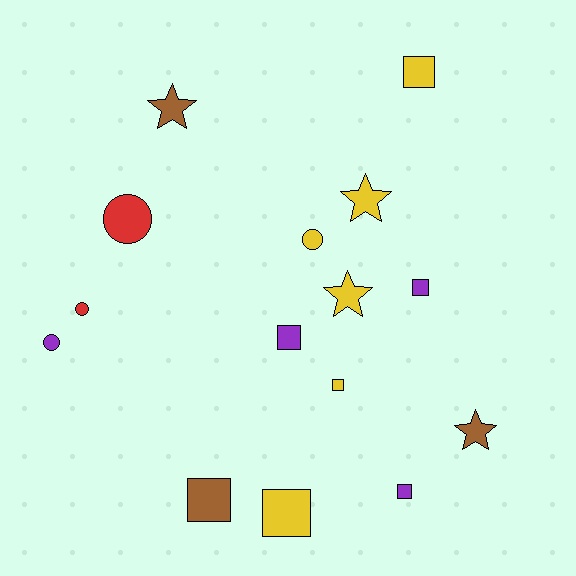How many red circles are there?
There are 2 red circles.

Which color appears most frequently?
Yellow, with 6 objects.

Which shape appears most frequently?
Square, with 7 objects.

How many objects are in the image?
There are 15 objects.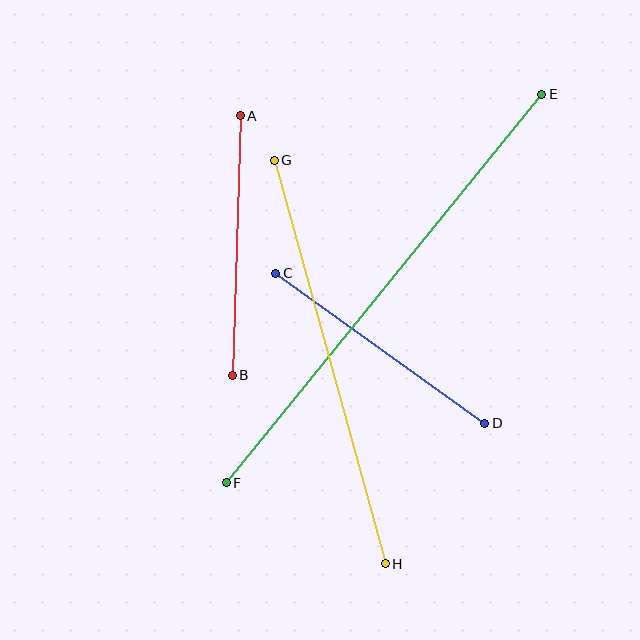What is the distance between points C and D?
The distance is approximately 257 pixels.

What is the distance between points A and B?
The distance is approximately 259 pixels.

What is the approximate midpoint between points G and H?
The midpoint is at approximately (330, 362) pixels.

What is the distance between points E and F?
The distance is approximately 501 pixels.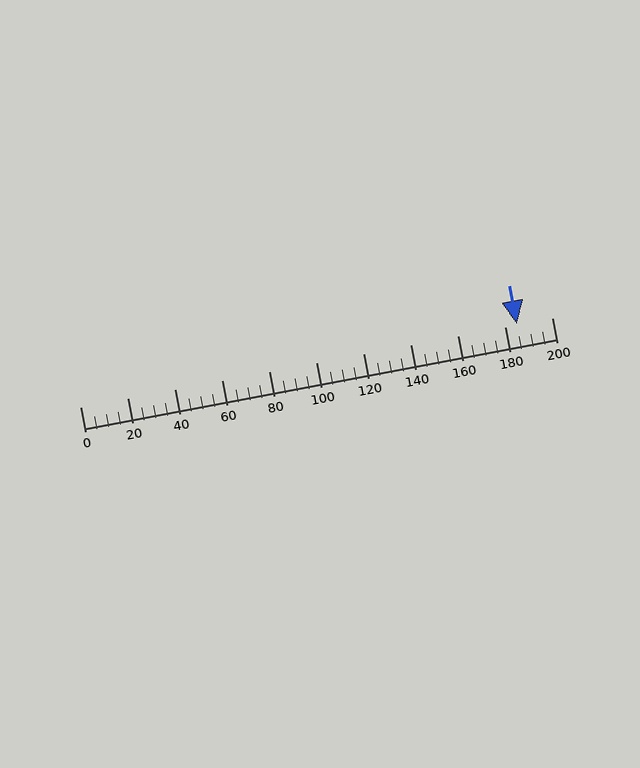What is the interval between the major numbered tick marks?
The major tick marks are spaced 20 units apart.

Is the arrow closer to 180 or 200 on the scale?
The arrow is closer to 180.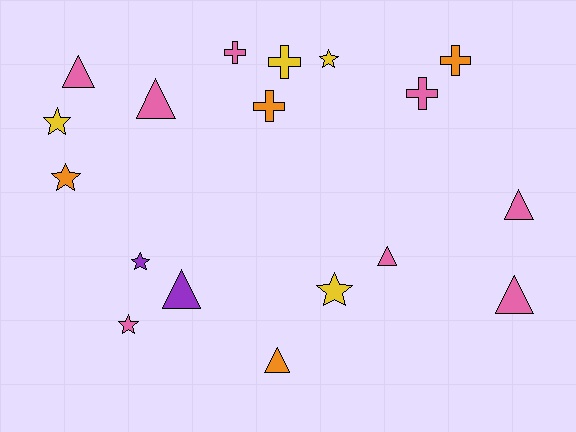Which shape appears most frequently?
Triangle, with 7 objects.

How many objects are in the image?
There are 18 objects.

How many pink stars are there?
There is 1 pink star.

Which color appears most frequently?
Pink, with 8 objects.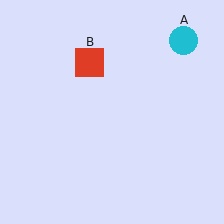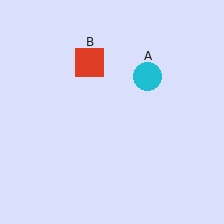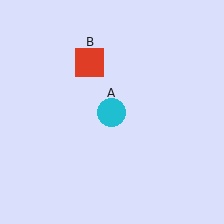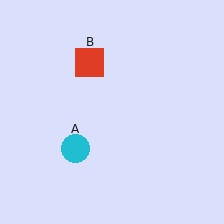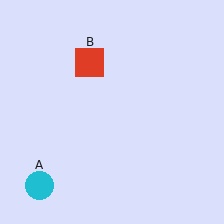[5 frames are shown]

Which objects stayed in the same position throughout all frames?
Red square (object B) remained stationary.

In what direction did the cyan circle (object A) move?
The cyan circle (object A) moved down and to the left.